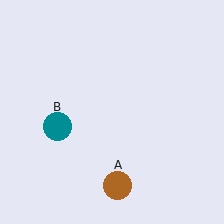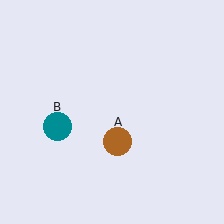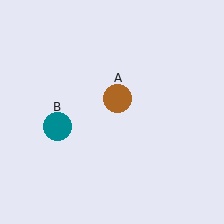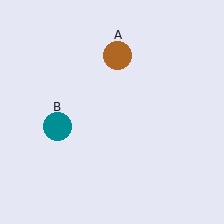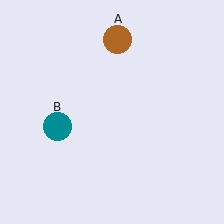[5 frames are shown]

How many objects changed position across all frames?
1 object changed position: brown circle (object A).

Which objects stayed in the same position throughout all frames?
Teal circle (object B) remained stationary.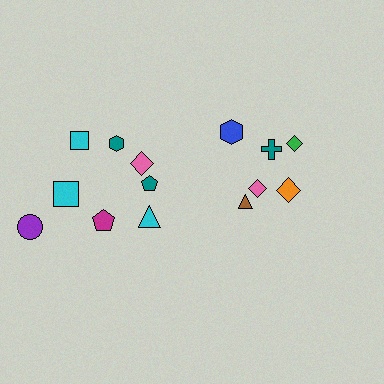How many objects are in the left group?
There are 8 objects.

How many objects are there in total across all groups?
There are 14 objects.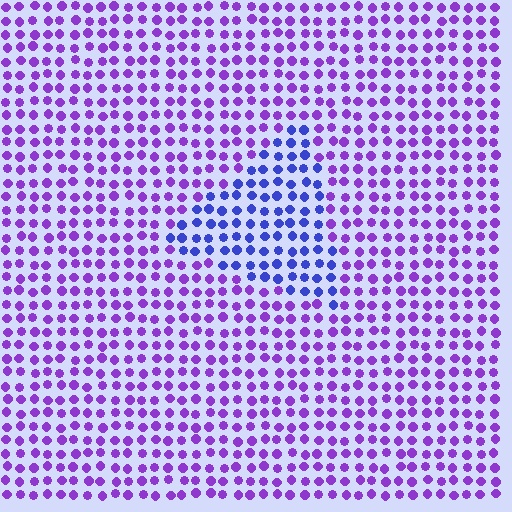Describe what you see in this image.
The image is filled with small purple elements in a uniform arrangement. A triangle-shaped region is visible where the elements are tinted to a slightly different hue, forming a subtle color boundary.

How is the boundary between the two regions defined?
The boundary is defined purely by a slight shift in hue (about 40 degrees). Spacing, size, and orientation are identical on both sides.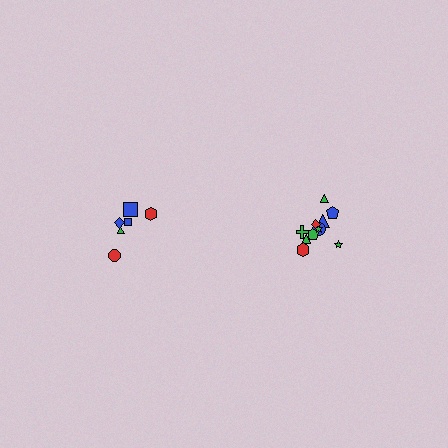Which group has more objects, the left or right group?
The right group.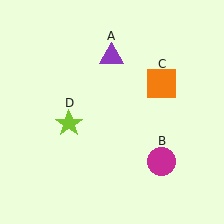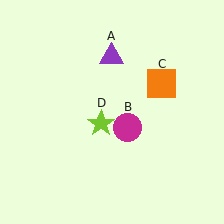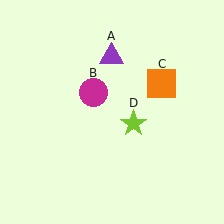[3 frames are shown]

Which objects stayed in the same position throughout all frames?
Purple triangle (object A) and orange square (object C) remained stationary.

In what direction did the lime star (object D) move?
The lime star (object D) moved right.